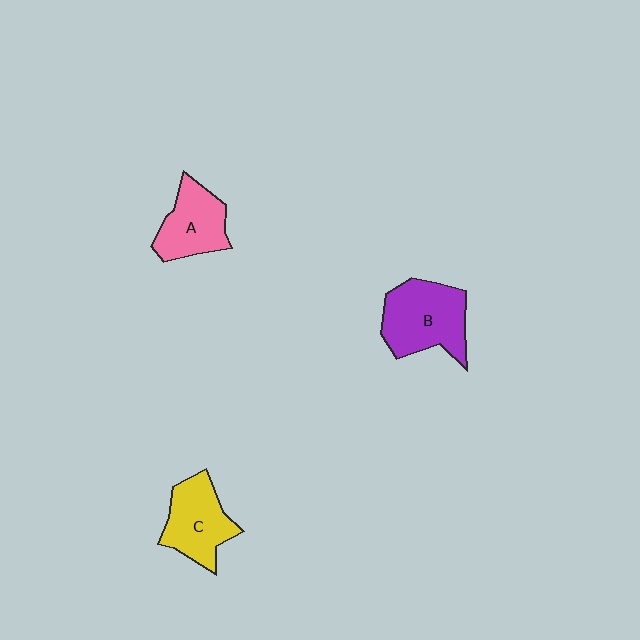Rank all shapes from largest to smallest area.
From largest to smallest: B (purple), C (yellow), A (pink).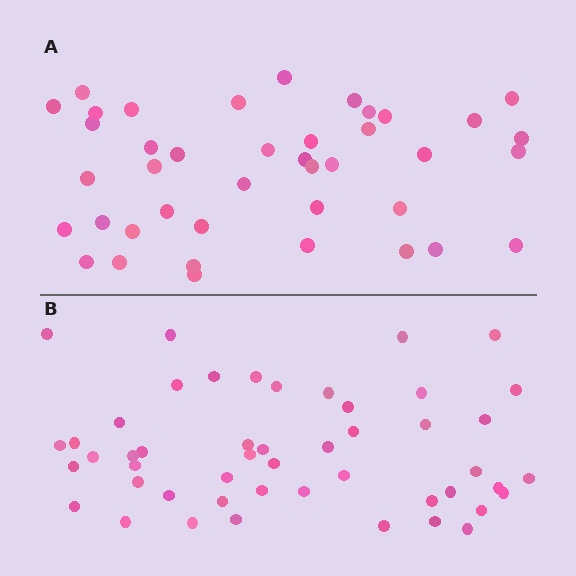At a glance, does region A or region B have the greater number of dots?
Region B (the bottom region) has more dots.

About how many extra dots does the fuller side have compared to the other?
Region B has roughly 8 or so more dots than region A.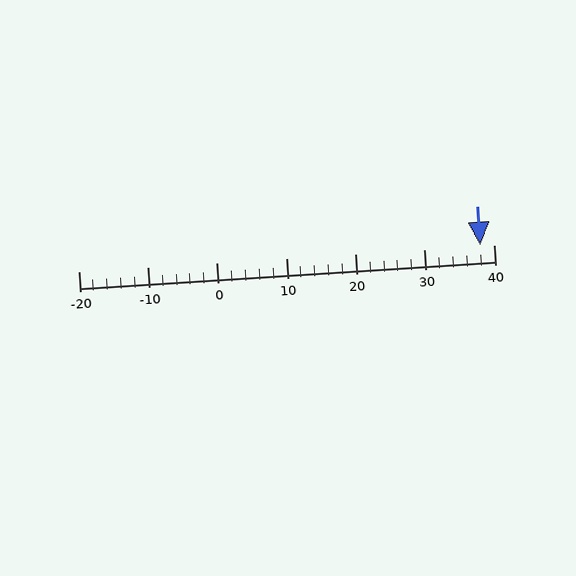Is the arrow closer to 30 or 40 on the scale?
The arrow is closer to 40.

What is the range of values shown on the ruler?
The ruler shows values from -20 to 40.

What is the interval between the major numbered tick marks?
The major tick marks are spaced 10 units apart.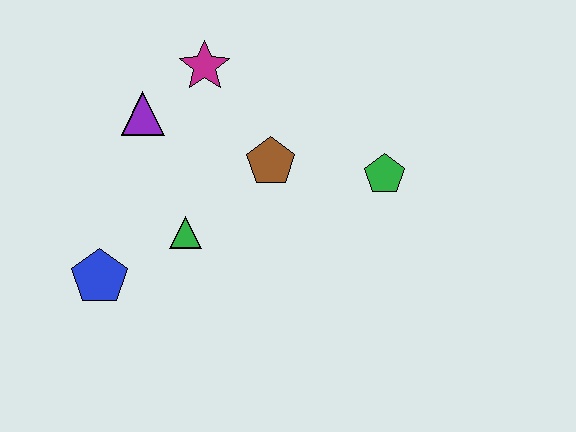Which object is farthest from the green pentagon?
The blue pentagon is farthest from the green pentagon.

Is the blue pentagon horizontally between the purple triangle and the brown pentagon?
No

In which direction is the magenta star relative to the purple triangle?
The magenta star is to the right of the purple triangle.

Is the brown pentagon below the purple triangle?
Yes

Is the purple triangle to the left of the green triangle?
Yes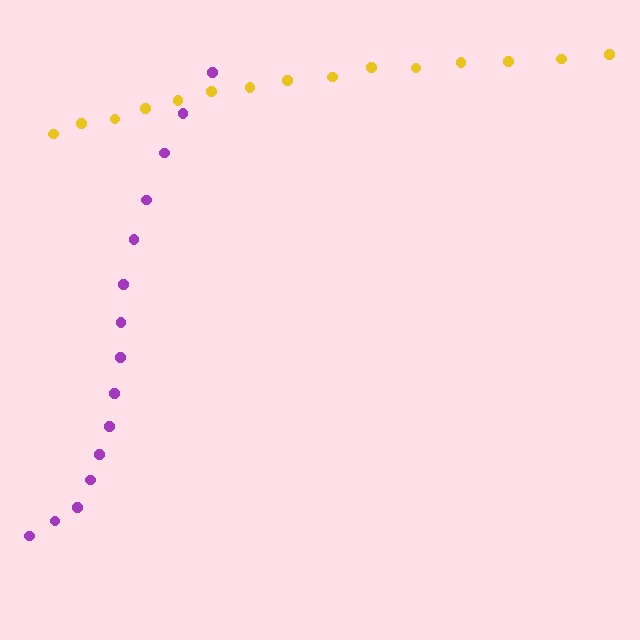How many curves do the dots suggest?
There are 2 distinct paths.